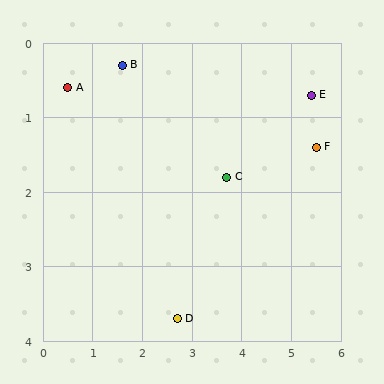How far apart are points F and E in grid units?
Points F and E are about 0.7 grid units apart.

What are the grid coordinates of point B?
Point B is at approximately (1.6, 0.3).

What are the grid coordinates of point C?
Point C is at approximately (3.7, 1.8).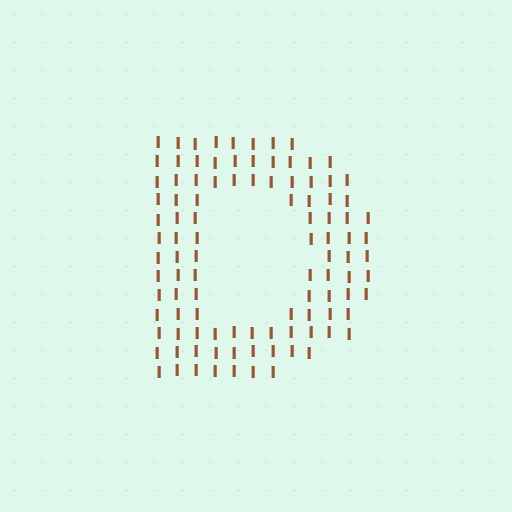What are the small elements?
The small elements are letter I's.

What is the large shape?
The large shape is the letter D.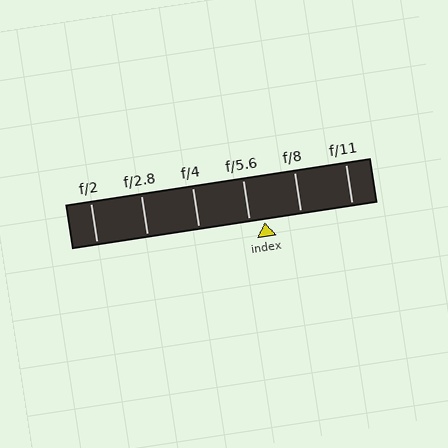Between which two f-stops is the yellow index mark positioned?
The index mark is between f/5.6 and f/8.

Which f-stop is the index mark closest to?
The index mark is closest to f/5.6.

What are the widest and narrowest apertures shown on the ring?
The widest aperture shown is f/2 and the narrowest is f/11.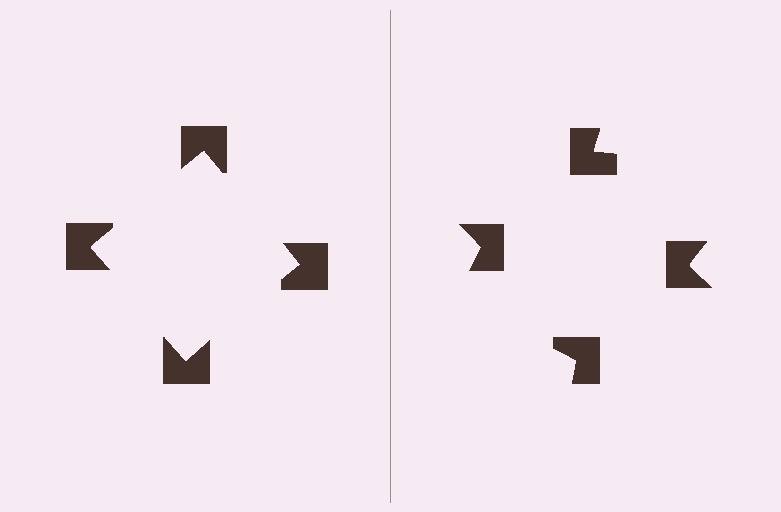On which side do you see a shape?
An illusory square appears on the left side. On the right side the wedge cuts are rotated, so no coherent shape forms.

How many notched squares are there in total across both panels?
8 — 4 on each side.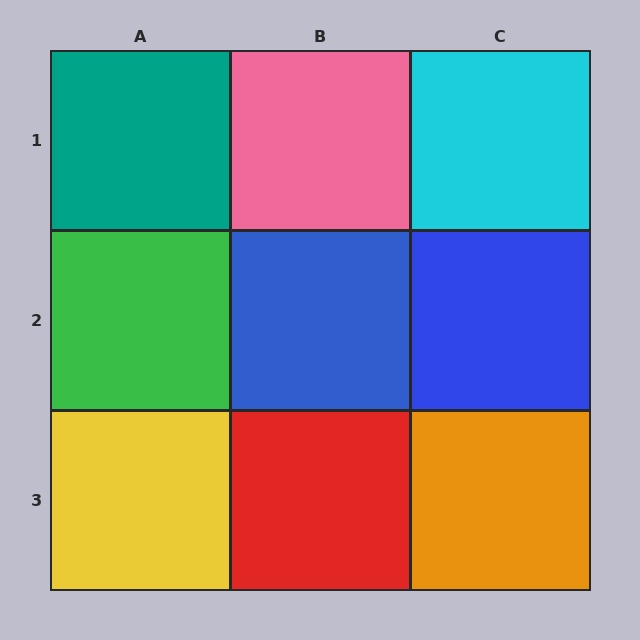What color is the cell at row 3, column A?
Yellow.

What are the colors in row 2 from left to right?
Green, blue, blue.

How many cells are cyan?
1 cell is cyan.